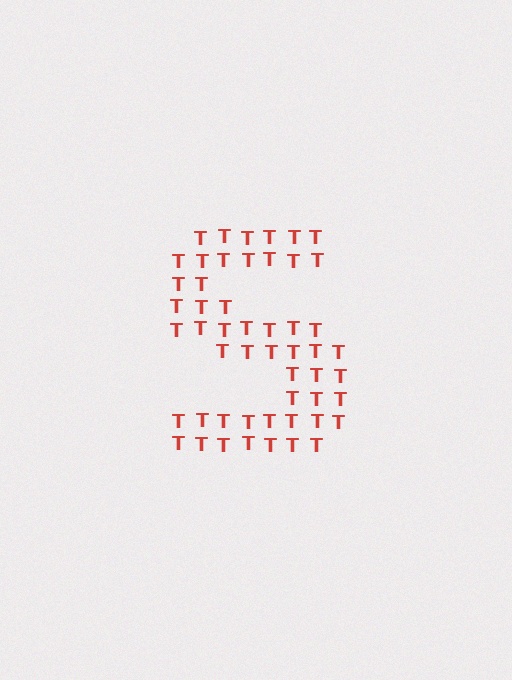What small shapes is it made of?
It is made of small letter T's.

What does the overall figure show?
The overall figure shows the letter S.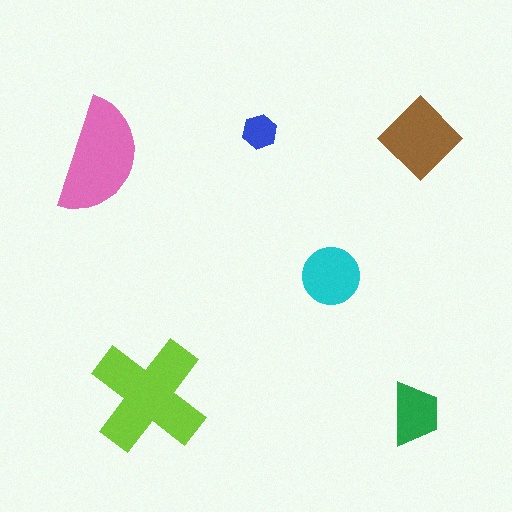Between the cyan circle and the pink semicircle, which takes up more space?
The pink semicircle.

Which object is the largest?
The lime cross.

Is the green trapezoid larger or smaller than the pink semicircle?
Smaller.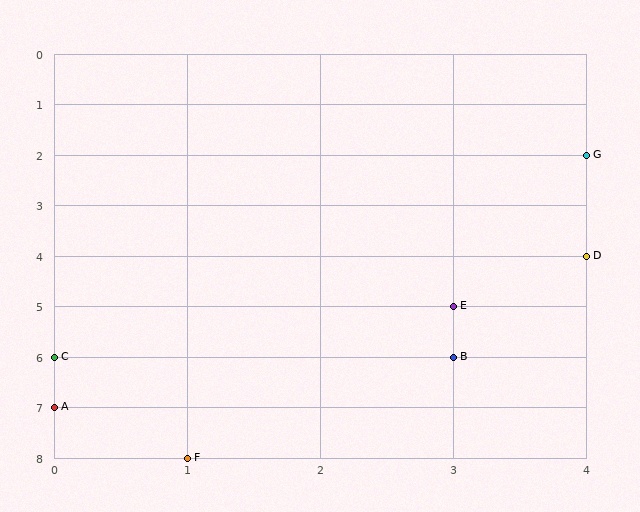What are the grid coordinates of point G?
Point G is at grid coordinates (4, 2).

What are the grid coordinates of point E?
Point E is at grid coordinates (3, 5).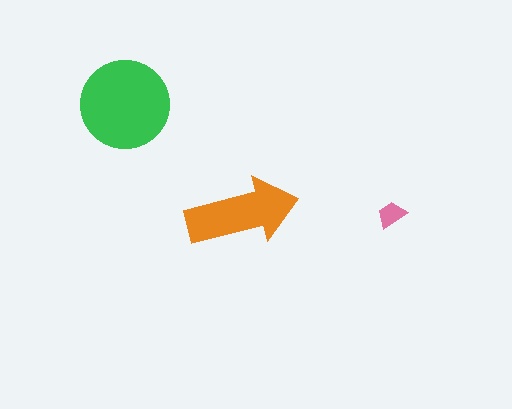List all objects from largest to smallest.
The green circle, the orange arrow, the pink trapezoid.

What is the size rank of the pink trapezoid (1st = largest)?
3rd.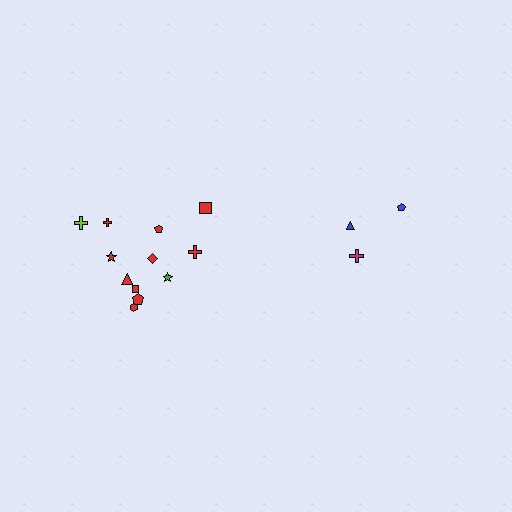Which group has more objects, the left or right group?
The left group.